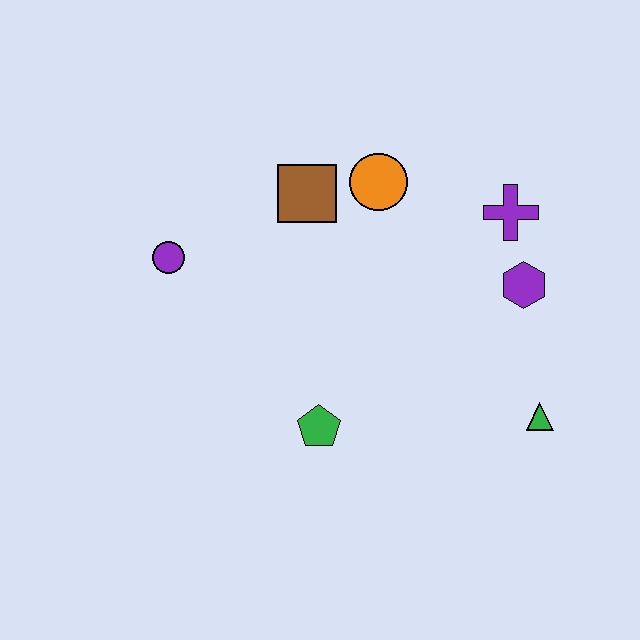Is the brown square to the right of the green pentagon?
No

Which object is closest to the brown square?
The orange circle is closest to the brown square.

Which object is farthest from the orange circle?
The green triangle is farthest from the orange circle.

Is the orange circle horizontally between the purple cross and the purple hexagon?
No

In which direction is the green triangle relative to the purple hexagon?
The green triangle is below the purple hexagon.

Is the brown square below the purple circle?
No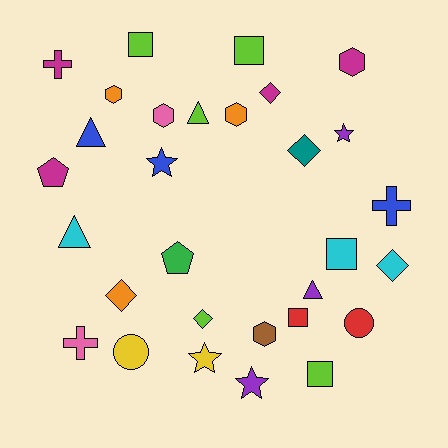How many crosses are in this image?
There are 3 crosses.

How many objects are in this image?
There are 30 objects.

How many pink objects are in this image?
There are 2 pink objects.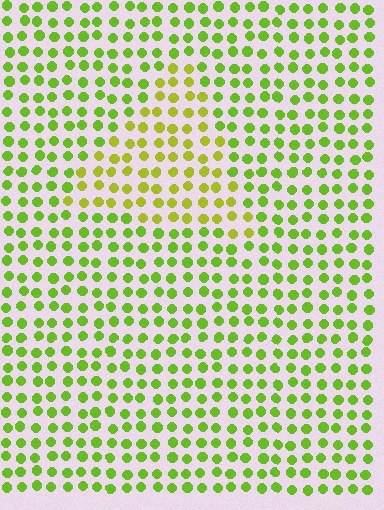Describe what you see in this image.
The image is filled with small lime elements in a uniform arrangement. A triangle-shaped region is visible where the elements are tinted to a slightly different hue, forming a subtle color boundary.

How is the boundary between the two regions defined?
The boundary is defined purely by a slight shift in hue (about 24 degrees). Spacing, size, and orientation are identical on both sides.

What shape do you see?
I see a triangle.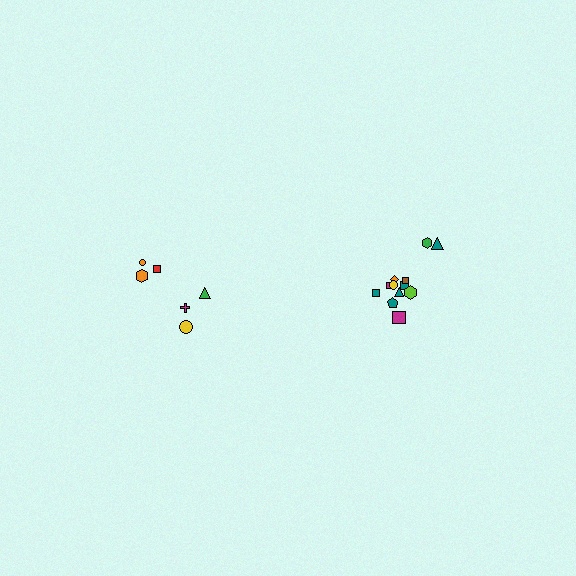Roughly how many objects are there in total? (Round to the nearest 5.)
Roughly 20 objects in total.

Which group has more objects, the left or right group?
The right group.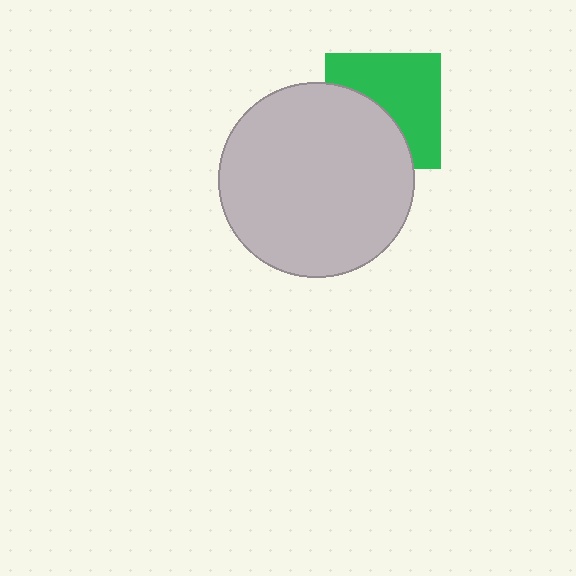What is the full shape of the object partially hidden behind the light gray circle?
The partially hidden object is a green square.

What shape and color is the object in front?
The object in front is a light gray circle.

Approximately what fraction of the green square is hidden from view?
Roughly 43% of the green square is hidden behind the light gray circle.